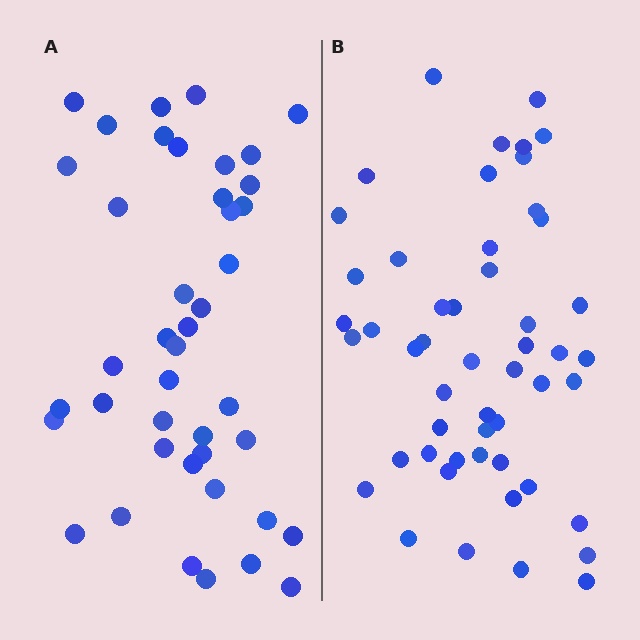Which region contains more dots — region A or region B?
Region B (the right region) has more dots.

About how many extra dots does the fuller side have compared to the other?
Region B has roughly 8 or so more dots than region A.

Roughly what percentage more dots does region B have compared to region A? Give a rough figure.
About 20% more.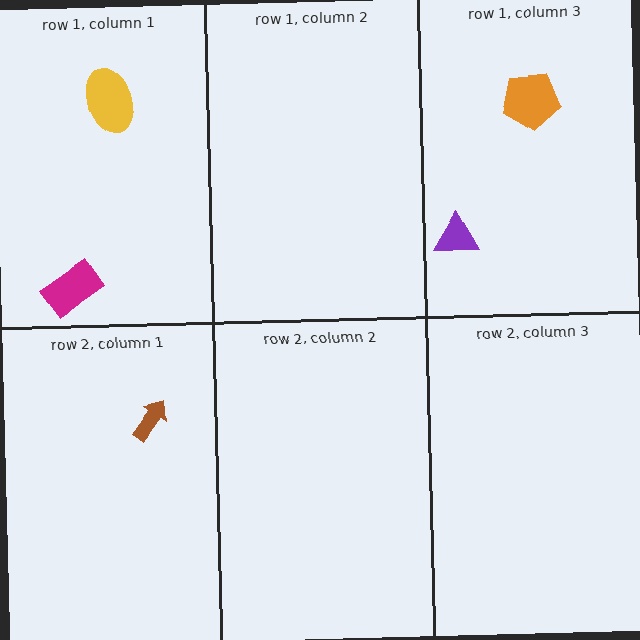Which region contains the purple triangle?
The row 1, column 3 region.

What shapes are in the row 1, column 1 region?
The magenta rectangle, the yellow ellipse.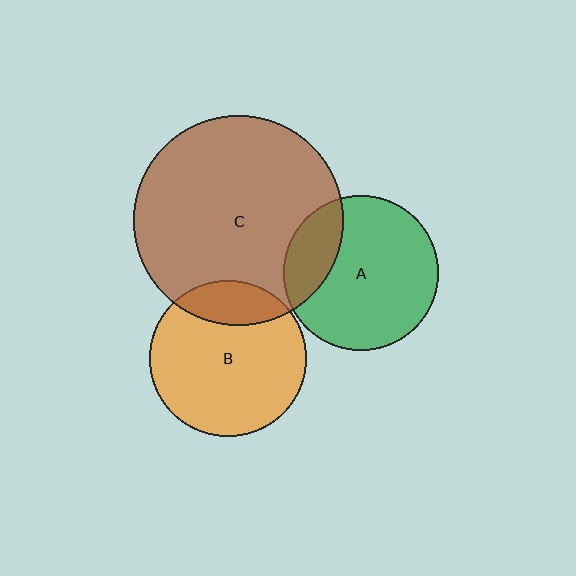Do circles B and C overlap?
Yes.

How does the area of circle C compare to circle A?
Approximately 1.8 times.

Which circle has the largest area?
Circle C (brown).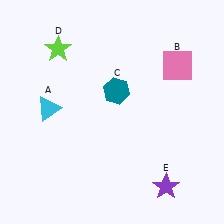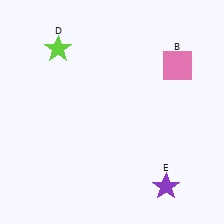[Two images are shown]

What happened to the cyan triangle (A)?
The cyan triangle (A) was removed in Image 2. It was in the top-left area of Image 1.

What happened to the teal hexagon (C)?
The teal hexagon (C) was removed in Image 2. It was in the top-right area of Image 1.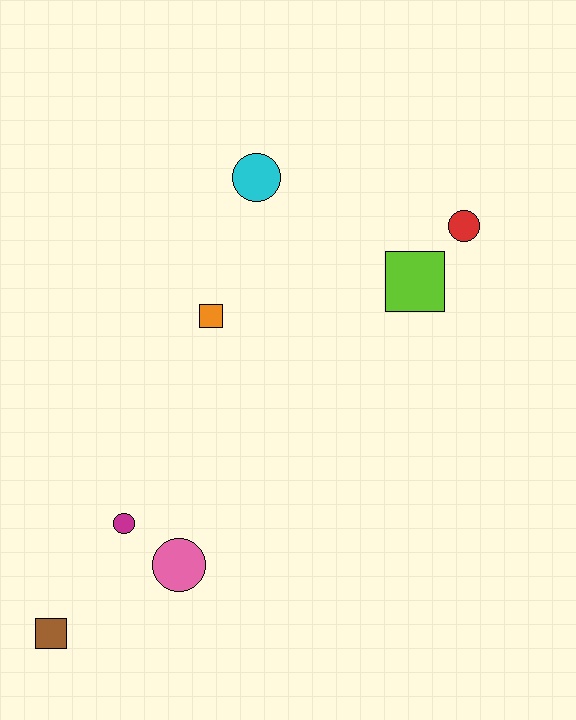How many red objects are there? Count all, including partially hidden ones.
There is 1 red object.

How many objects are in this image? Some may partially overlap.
There are 7 objects.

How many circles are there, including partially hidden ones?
There are 4 circles.